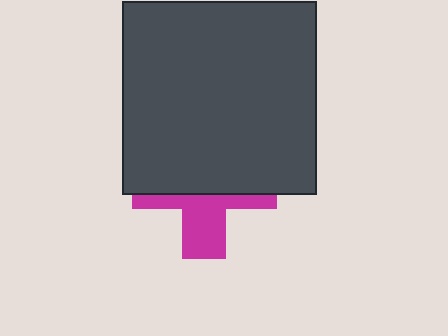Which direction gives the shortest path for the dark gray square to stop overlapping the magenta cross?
Moving up gives the shortest separation.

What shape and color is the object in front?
The object in front is a dark gray square.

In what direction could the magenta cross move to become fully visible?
The magenta cross could move down. That would shift it out from behind the dark gray square entirely.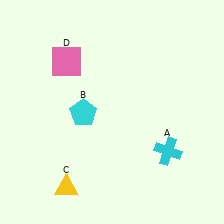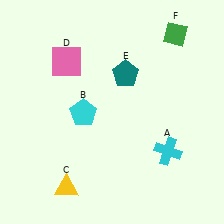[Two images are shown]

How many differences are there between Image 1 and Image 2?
There are 2 differences between the two images.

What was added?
A teal pentagon (E), a green diamond (F) were added in Image 2.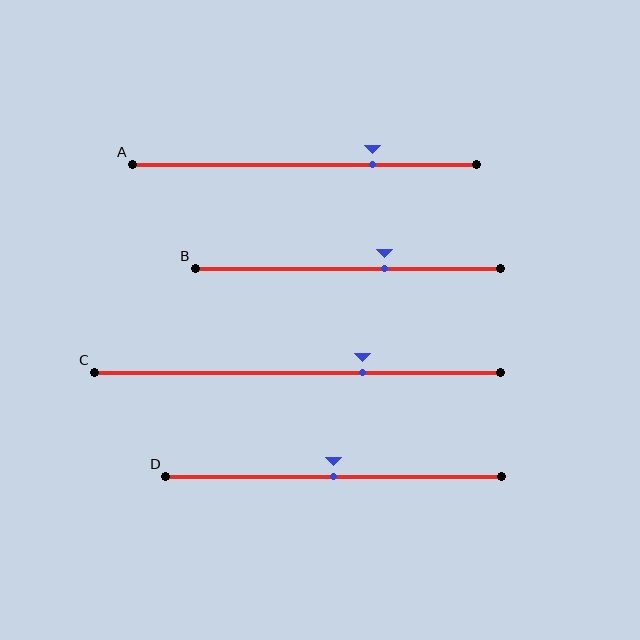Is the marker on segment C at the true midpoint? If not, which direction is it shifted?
No, the marker on segment C is shifted to the right by about 16% of the segment length.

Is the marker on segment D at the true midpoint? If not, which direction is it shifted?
Yes, the marker on segment D is at the true midpoint.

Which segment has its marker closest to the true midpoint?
Segment D has its marker closest to the true midpoint.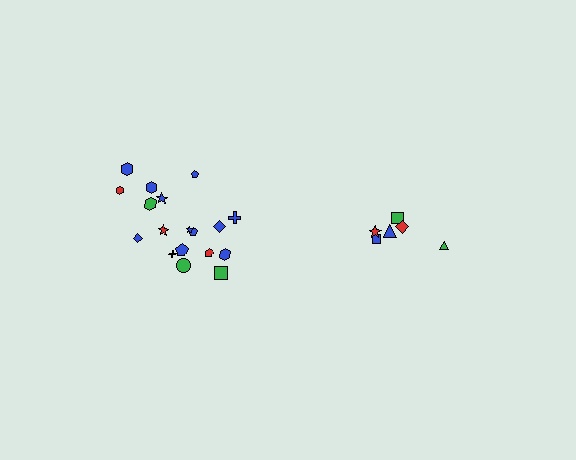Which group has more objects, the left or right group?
The left group.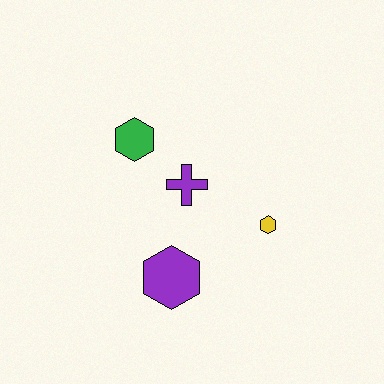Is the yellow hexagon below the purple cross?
Yes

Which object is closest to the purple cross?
The green hexagon is closest to the purple cross.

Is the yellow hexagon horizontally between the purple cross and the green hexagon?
No